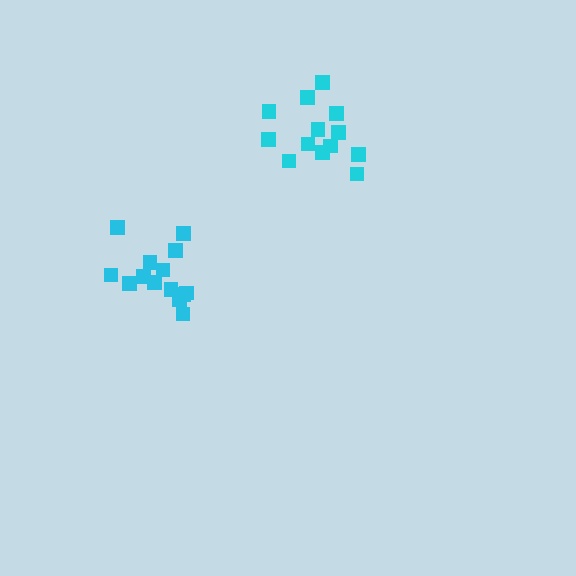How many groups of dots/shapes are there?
There are 2 groups.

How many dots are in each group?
Group 1: 13 dots, Group 2: 14 dots (27 total).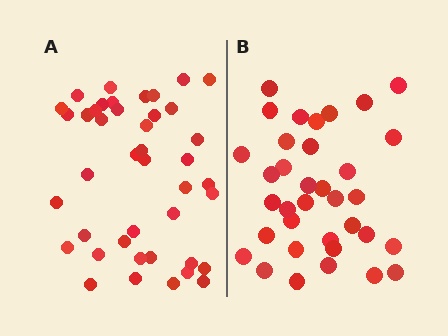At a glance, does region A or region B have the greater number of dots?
Region A (the left region) has more dots.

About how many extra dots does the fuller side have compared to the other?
Region A has roughly 8 or so more dots than region B.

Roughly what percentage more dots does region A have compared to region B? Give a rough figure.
About 20% more.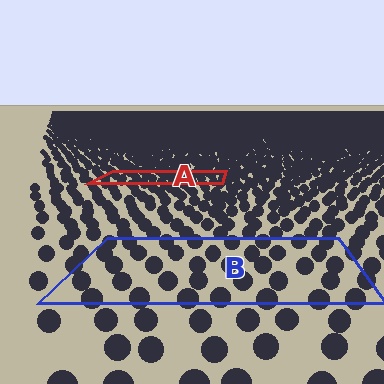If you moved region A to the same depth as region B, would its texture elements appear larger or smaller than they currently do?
They would appear larger. At a closer depth, the same texture elements are projected at a bigger on-screen size.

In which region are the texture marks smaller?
The texture marks are smaller in region A, because it is farther away.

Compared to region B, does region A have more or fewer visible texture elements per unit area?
Region A has more texture elements per unit area — they are packed more densely because it is farther away.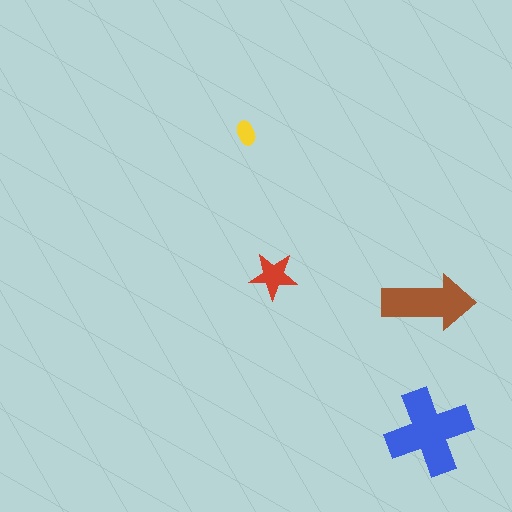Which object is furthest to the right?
The brown arrow is rightmost.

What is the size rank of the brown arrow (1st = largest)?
2nd.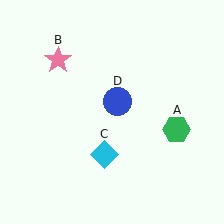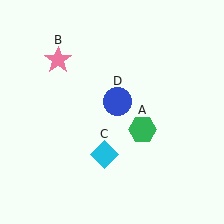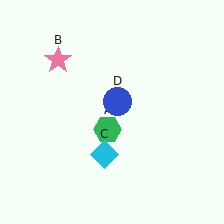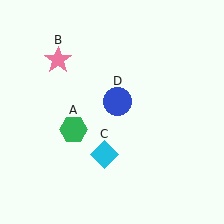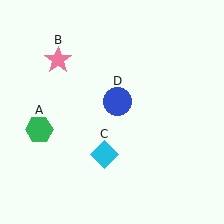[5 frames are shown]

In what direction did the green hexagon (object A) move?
The green hexagon (object A) moved left.